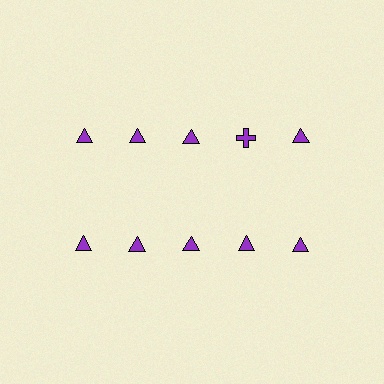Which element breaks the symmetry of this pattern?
The purple cross in the top row, second from right column breaks the symmetry. All other shapes are purple triangles.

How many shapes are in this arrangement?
There are 10 shapes arranged in a grid pattern.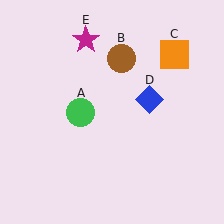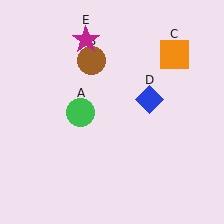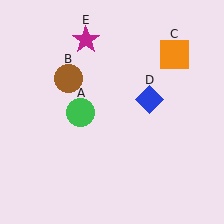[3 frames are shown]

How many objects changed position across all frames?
1 object changed position: brown circle (object B).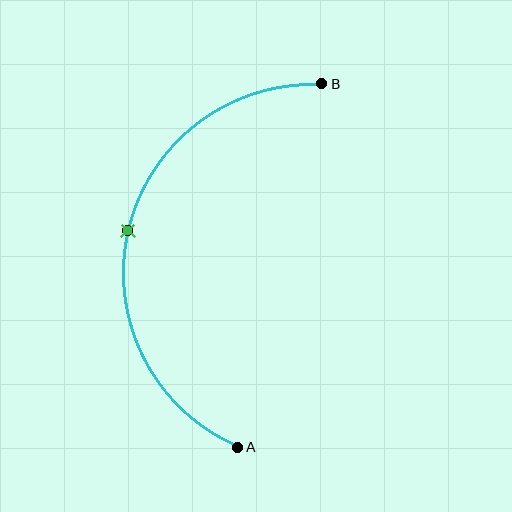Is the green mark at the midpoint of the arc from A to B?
Yes. The green mark lies on the arc at equal arc-length from both A and B — it is the arc midpoint.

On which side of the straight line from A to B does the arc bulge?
The arc bulges to the left of the straight line connecting A and B.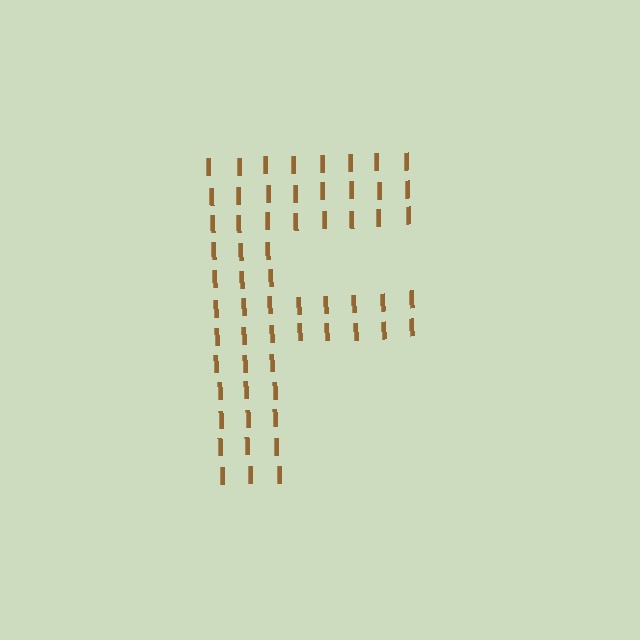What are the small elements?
The small elements are letter I's.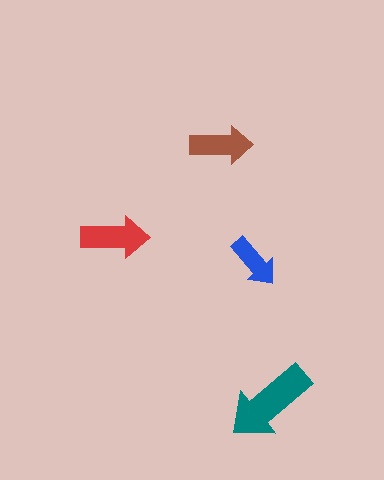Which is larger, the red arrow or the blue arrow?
The red one.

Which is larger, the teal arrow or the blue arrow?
The teal one.